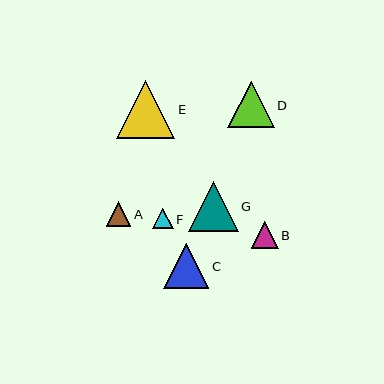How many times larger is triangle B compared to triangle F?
Triangle B is approximately 1.3 times the size of triangle F.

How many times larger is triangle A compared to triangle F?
Triangle A is approximately 1.2 times the size of triangle F.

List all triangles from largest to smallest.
From largest to smallest: E, G, D, C, B, A, F.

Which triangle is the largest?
Triangle E is the largest with a size of approximately 59 pixels.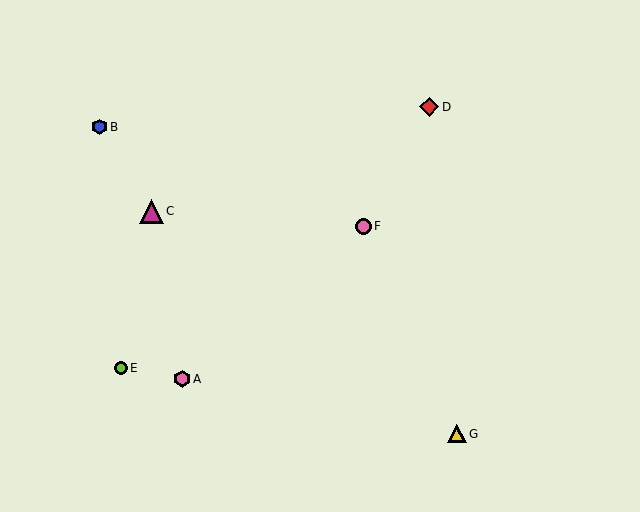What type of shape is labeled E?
Shape E is a lime circle.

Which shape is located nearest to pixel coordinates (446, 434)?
The yellow triangle (labeled G) at (457, 434) is nearest to that location.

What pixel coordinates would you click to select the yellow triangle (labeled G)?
Click at (457, 434) to select the yellow triangle G.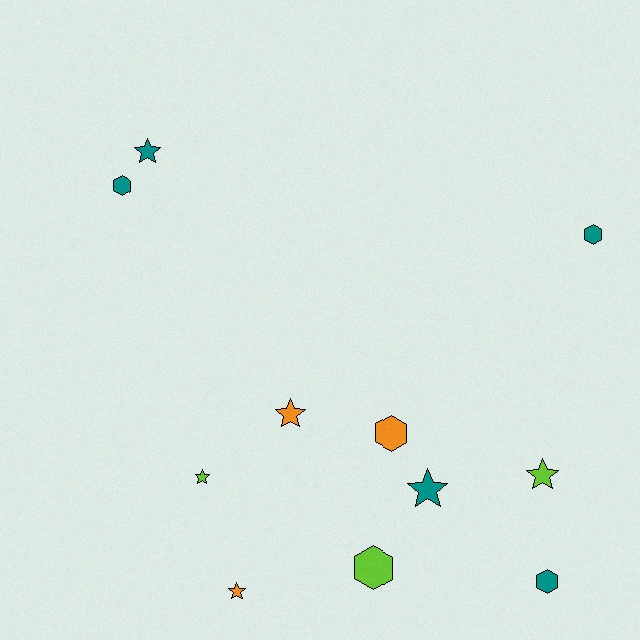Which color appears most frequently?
Teal, with 5 objects.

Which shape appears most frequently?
Star, with 6 objects.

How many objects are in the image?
There are 11 objects.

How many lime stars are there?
There are 2 lime stars.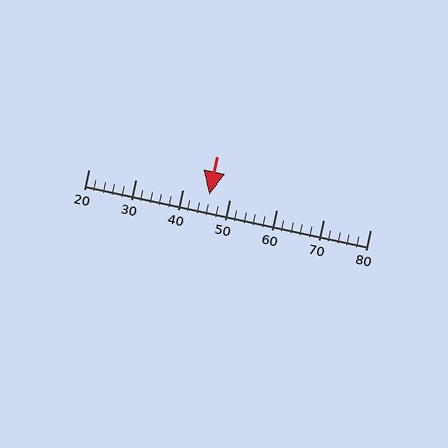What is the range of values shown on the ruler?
The ruler shows values from 20 to 80.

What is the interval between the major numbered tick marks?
The major tick marks are spaced 10 units apart.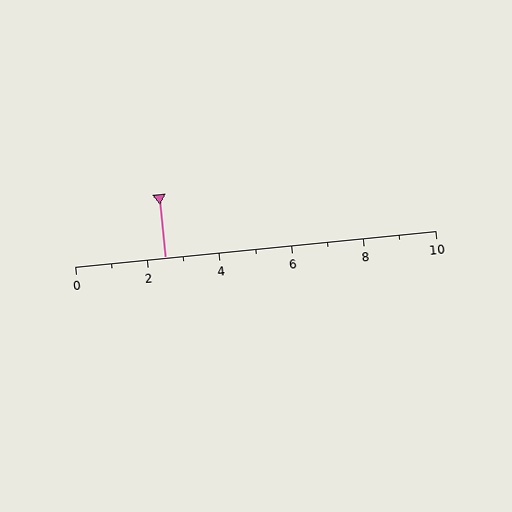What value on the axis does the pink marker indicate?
The marker indicates approximately 2.5.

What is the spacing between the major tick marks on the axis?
The major ticks are spaced 2 apart.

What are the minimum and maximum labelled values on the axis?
The axis runs from 0 to 10.